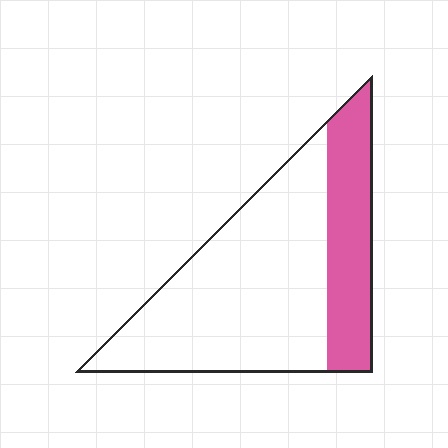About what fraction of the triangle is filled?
About one quarter (1/4).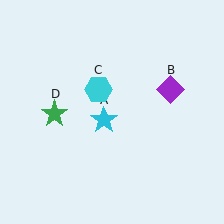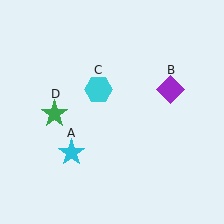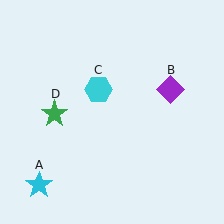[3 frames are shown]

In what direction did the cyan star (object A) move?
The cyan star (object A) moved down and to the left.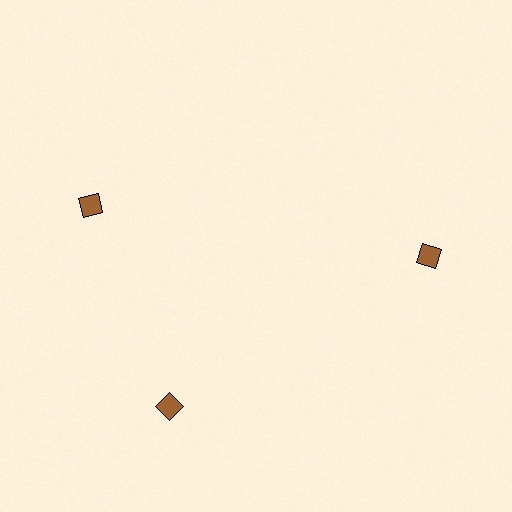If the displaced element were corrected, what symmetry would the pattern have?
It would have 3-fold rotational symmetry — the pattern would map onto itself every 120 degrees.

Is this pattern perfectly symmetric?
No. The 3 brown diamonds are arranged in a ring, but one element near the 11 o'clock position is rotated out of alignment along the ring, breaking the 3-fold rotational symmetry.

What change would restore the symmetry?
The symmetry would be restored by rotating it back into even spacing with its neighbors so that all 3 diamonds sit at equal angles and equal distance from the center.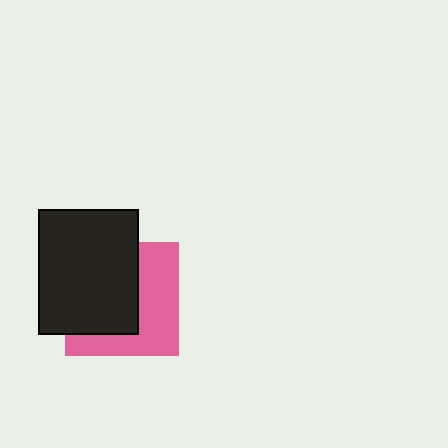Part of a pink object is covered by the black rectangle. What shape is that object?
It is a square.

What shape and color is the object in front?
The object in front is a black rectangle.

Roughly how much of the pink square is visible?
About half of it is visible (roughly 46%).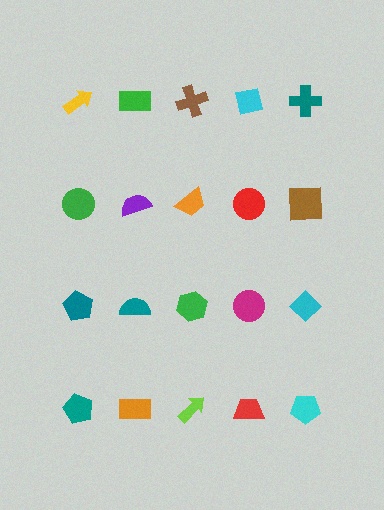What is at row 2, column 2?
A purple semicircle.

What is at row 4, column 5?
A cyan pentagon.